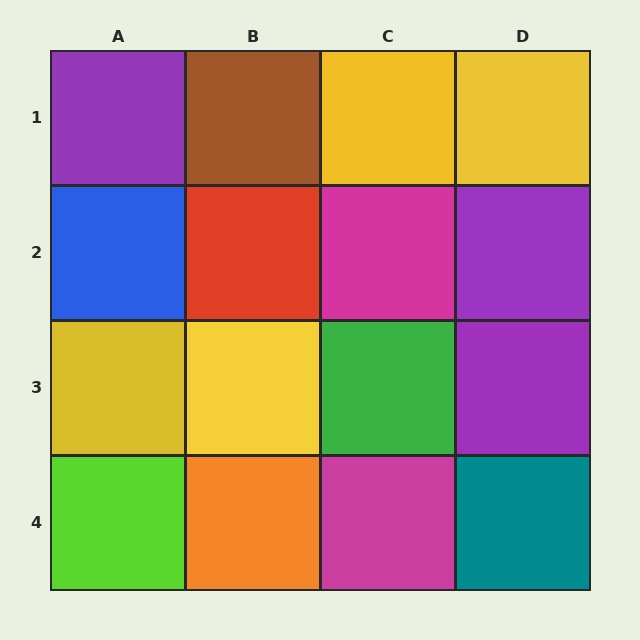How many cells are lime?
1 cell is lime.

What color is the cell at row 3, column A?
Yellow.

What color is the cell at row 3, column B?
Yellow.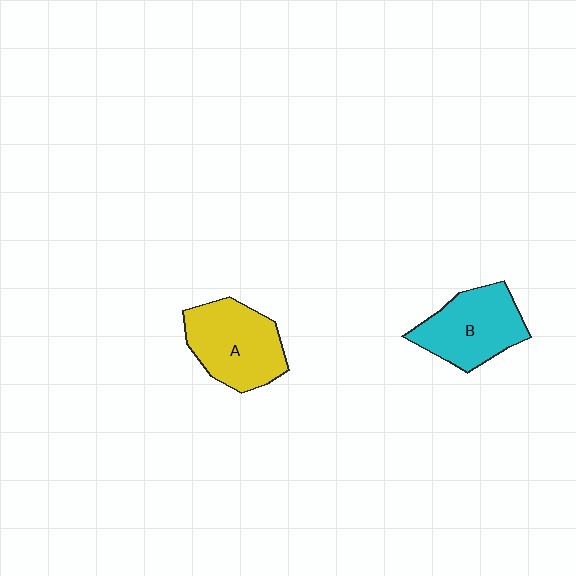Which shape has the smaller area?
Shape B (cyan).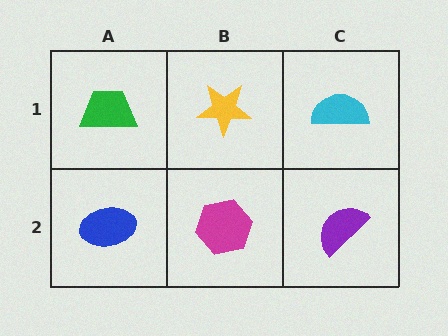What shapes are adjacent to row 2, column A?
A green trapezoid (row 1, column A), a magenta hexagon (row 2, column B).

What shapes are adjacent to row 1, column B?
A magenta hexagon (row 2, column B), a green trapezoid (row 1, column A), a cyan semicircle (row 1, column C).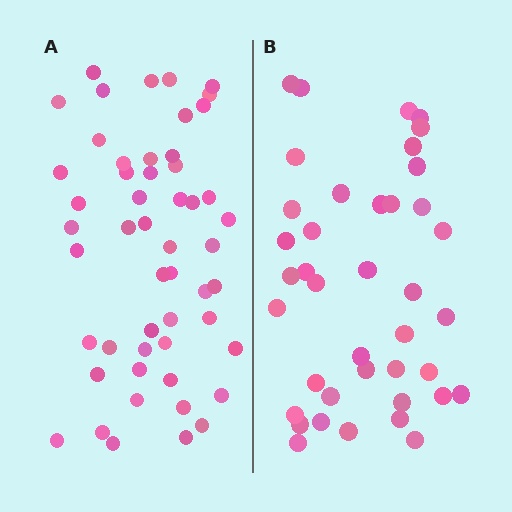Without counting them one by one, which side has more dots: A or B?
Region A (the left region) has more dots.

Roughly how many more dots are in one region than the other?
Region A has roughly 12 or so more dots than region B.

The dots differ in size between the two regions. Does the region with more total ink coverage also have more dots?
No. Region B has more total ink coverage because its dots are larger, but region A actually contains more individual dots. Total area can be misleading — the number of items is what matters here.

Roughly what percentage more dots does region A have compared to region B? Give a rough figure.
About 30% more.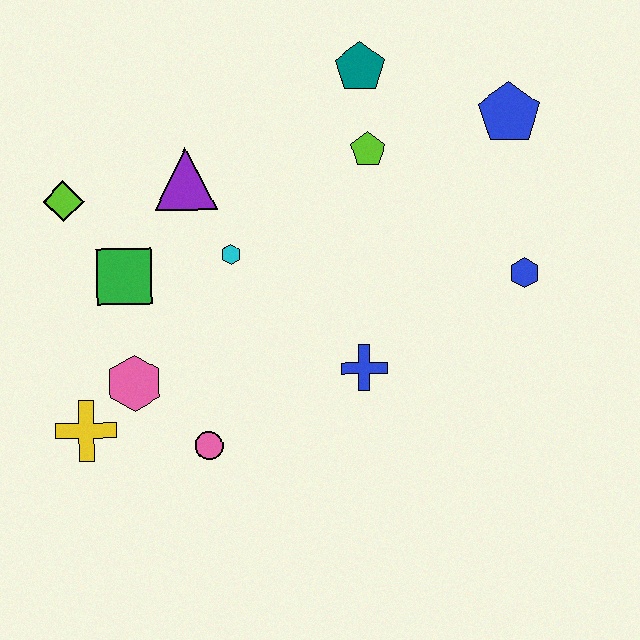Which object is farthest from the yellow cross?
The blue pentagon is farthest from the yellow cross.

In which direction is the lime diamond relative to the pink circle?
The lime diamond is above the pink circle.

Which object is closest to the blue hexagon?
The blue pentagon is closest to the blue hexagon.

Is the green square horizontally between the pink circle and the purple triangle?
No